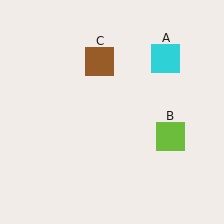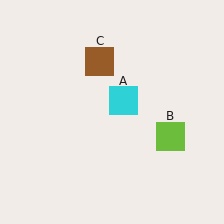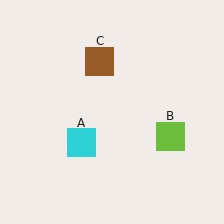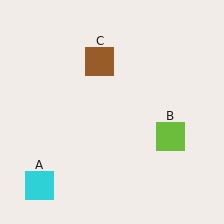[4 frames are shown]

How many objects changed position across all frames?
1 object changed position: cyan square (object A).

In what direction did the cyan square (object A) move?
The cyan square (object A) moved down and to the left.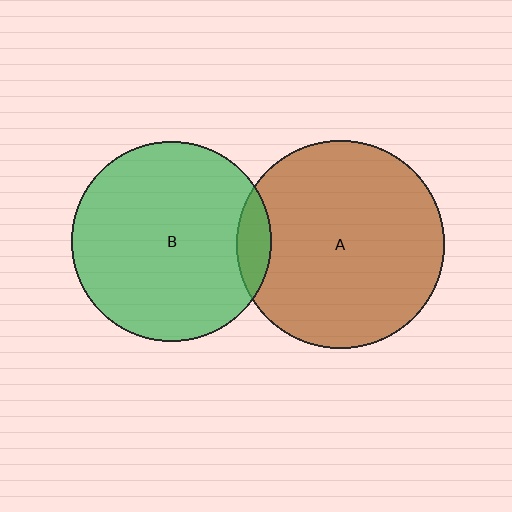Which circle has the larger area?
Circle A (brown).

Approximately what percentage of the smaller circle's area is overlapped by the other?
Approximately 10%.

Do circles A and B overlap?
Yes.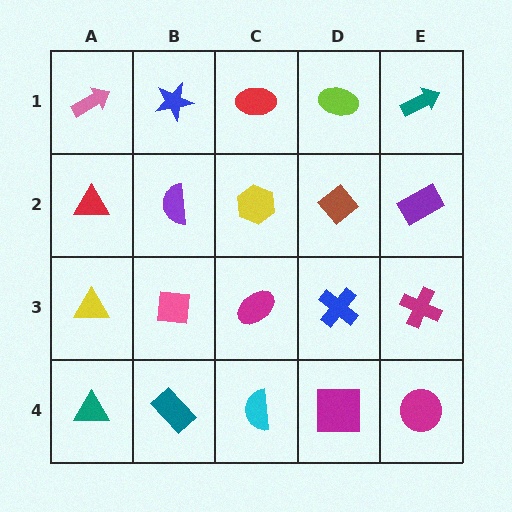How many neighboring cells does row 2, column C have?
4.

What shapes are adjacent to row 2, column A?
A pink arrow (row 1, column A), a yellow triangle (row 3, column A), a purple semicircle (row 2, column B).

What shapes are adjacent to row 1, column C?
A yellow hexagon (row 2, column C), a blue star (row 1, column B), a lime ellipse (row 1, column D).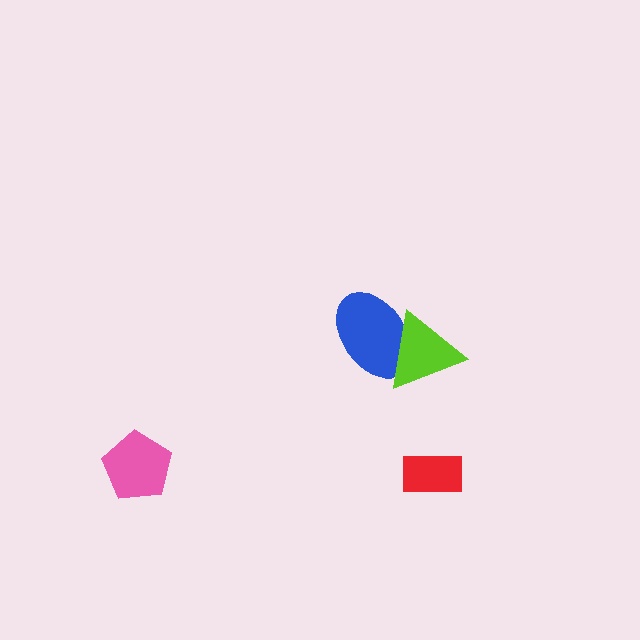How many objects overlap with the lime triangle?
1 object overlaps with the lime triangle.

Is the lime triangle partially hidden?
No, no other shape covers it.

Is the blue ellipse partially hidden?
Yes, it is partially covered by another shape.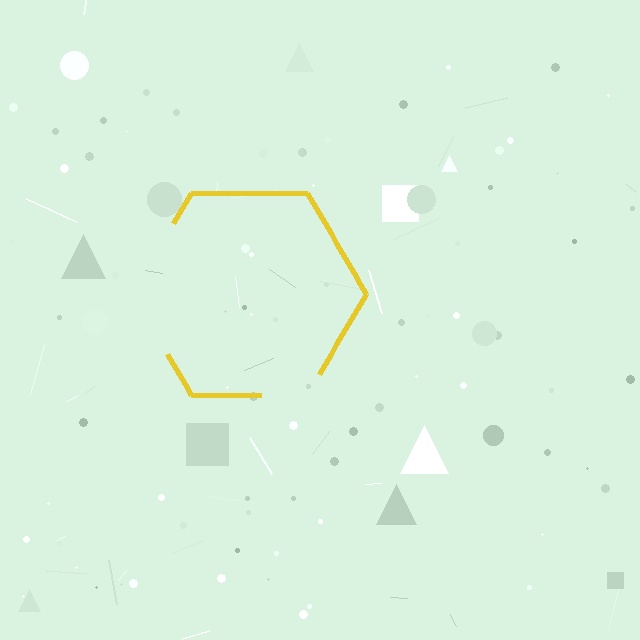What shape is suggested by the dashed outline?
The dashed outline suggests a hexagon.